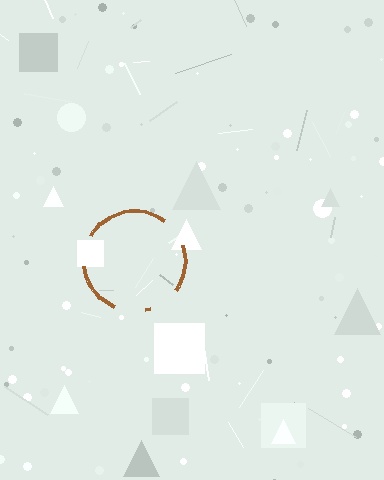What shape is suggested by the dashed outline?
The dashed outline suggests a circle.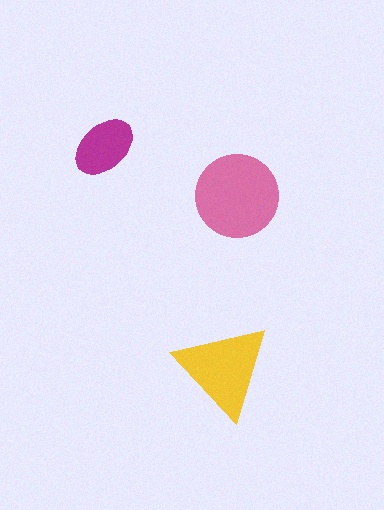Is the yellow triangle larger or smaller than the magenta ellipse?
Larger.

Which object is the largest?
The pink circle.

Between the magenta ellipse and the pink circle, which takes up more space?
The pink circle.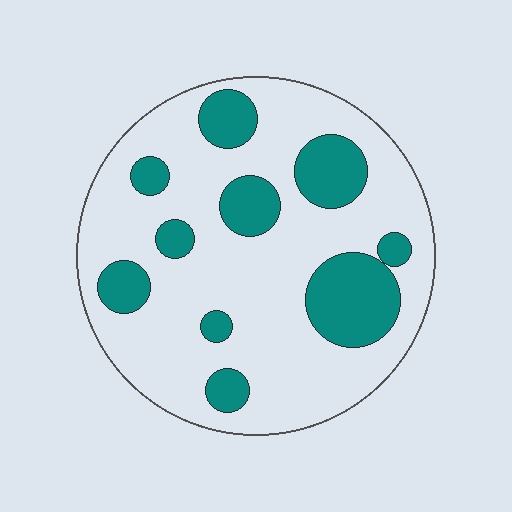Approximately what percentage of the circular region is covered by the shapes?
Approximately 25%.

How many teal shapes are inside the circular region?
10.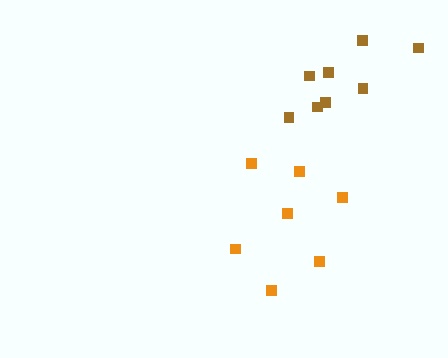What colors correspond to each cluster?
The clusters are colored: brown, orange.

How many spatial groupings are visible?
There are 2 spatial groupings.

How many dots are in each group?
Group 1: 9 dots, Group 2: 7 dots (16 total).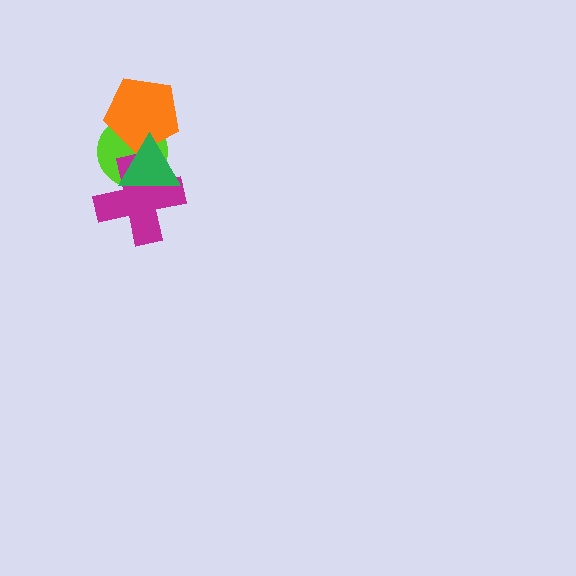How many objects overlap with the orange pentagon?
2 objects overlap with the orange pentagon.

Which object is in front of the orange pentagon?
The green triangle is in front of the orange pentagon.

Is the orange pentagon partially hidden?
Yes, it is partially covered by another shape.